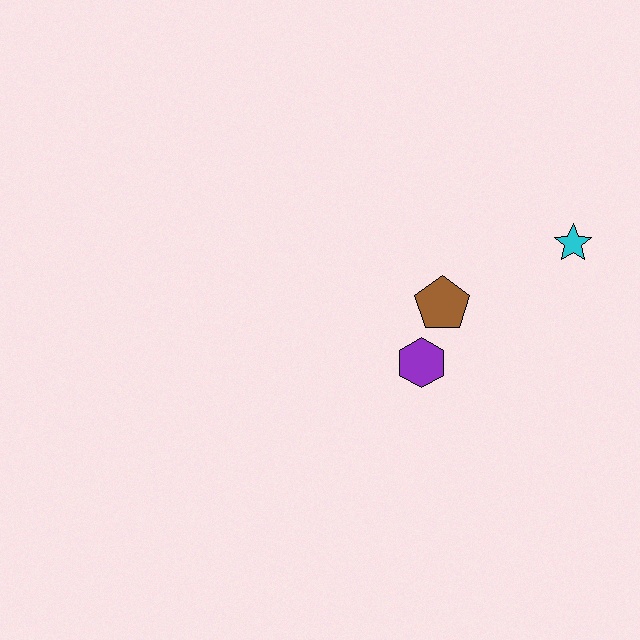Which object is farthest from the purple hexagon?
The cyan star is farthest from the purple hexagon.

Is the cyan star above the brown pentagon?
Yes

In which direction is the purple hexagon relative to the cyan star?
The purple hexagon is to the left of the cyan star.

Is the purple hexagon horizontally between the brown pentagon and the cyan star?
No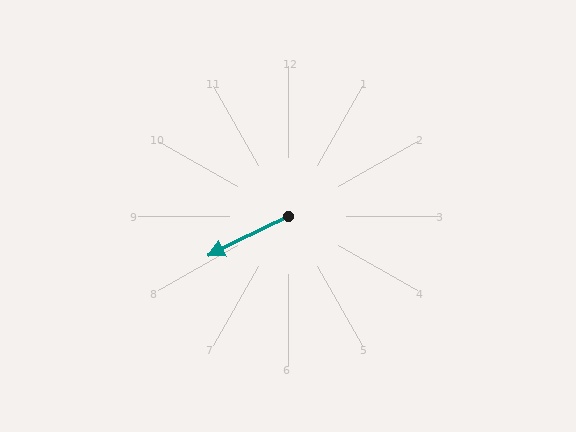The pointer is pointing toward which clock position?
Roughly 8 o'clock.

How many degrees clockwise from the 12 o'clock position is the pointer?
Approximately 244 degrees.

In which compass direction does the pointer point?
Southwest.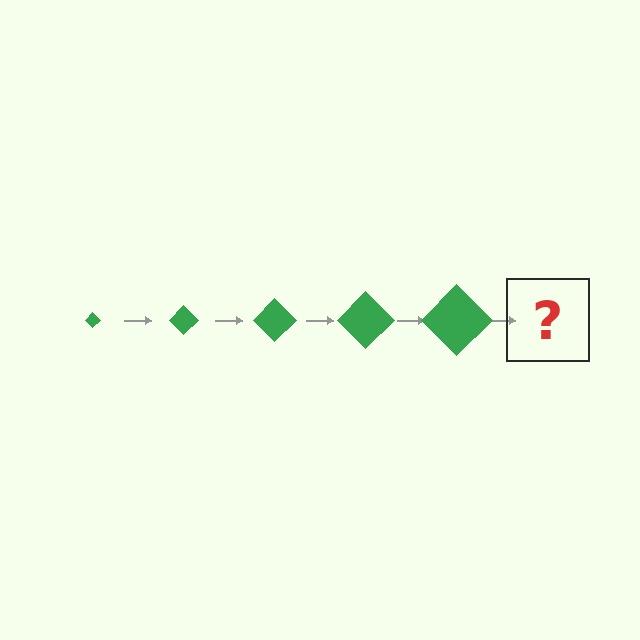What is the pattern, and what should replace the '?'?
The pattern is that the diamond gets progressively larger each step. The '?' should be a green diamond, larger than the previous one.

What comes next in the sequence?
The next element should be a green diamond, larger than the previous one.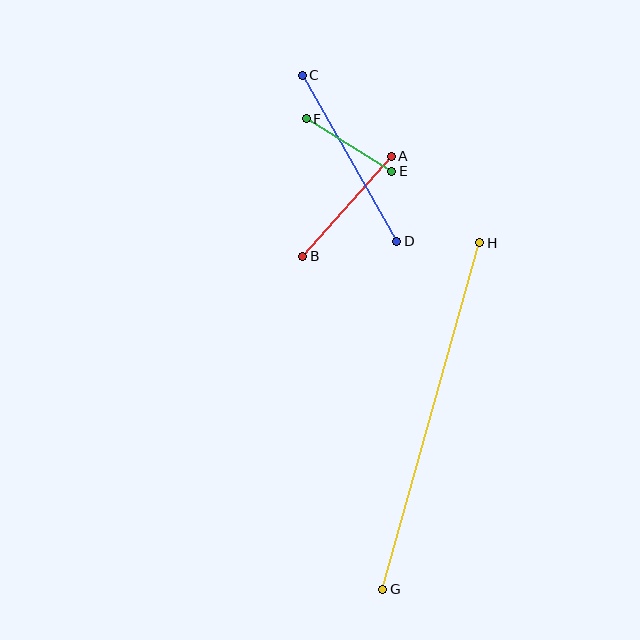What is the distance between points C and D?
The distance is approximately 191 pixels.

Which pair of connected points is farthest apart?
Points G and H are farthest apart.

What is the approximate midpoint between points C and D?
The midpoint is at approximately (349, 158) pixels.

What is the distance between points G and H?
The distance is approximately 360 pixels.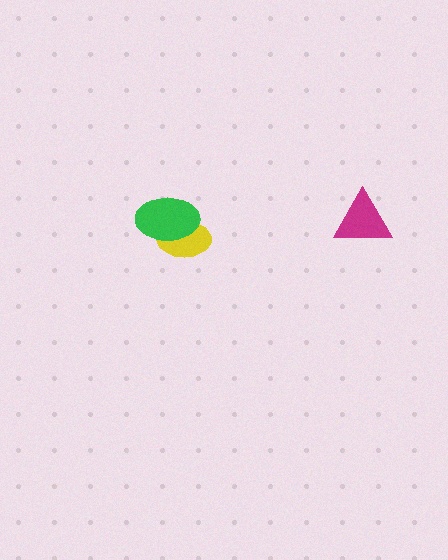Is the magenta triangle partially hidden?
No, no other shape covers it.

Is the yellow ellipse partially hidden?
Yes, it is partially covered by another shape.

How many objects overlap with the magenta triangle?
0 objects overlap with the magenta triangle.